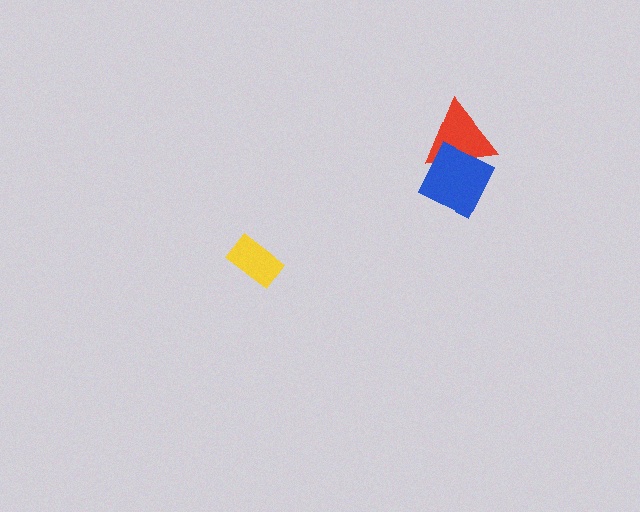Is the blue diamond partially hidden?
No, no other shape covers it.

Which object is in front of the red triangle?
The blue diamond is in front of the red triangle.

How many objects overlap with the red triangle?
1 object overlaps with the red triangle.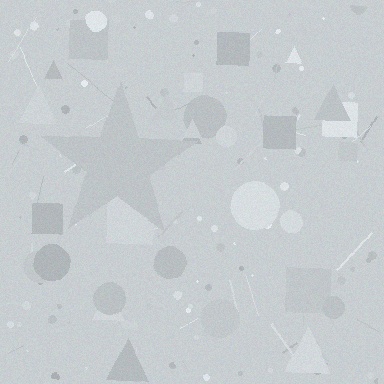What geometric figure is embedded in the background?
A star is embedded in the background.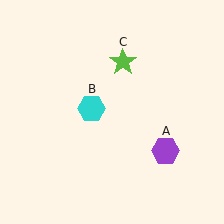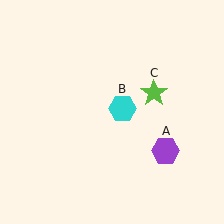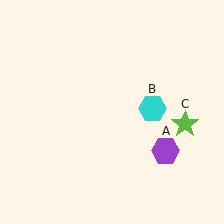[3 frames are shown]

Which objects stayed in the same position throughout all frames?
Purple hexagon (object A) remained stationary.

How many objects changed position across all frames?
2 objects changed position: cyan hexagon (object B), lime star (object C).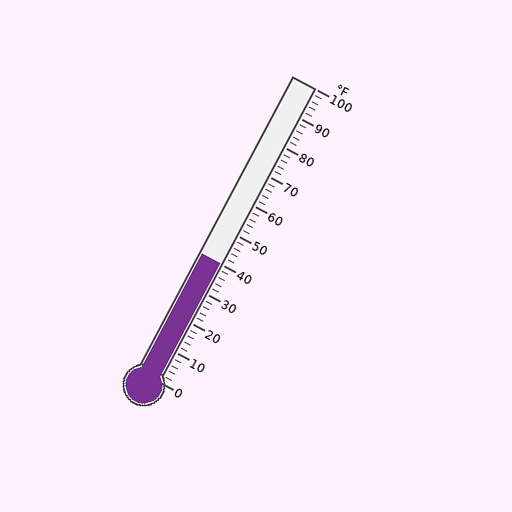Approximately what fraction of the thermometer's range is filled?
The thermometer is filled to approximately 40% of its range.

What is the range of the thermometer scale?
The thermometer scale ranges from 0°F to 100°F.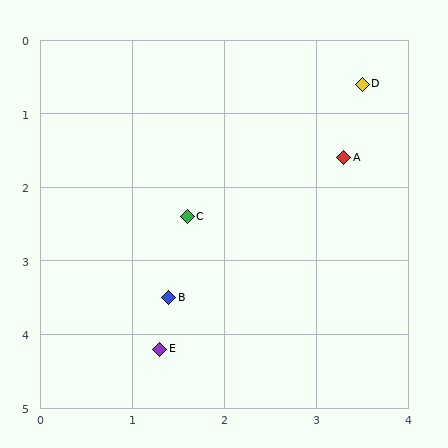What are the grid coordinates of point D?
Point D is at approximately (3.5, 0.6).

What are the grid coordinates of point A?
Point A is at approximately (3.3, 1.6).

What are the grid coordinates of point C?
Point C is at approximately (1.6, 2.4).